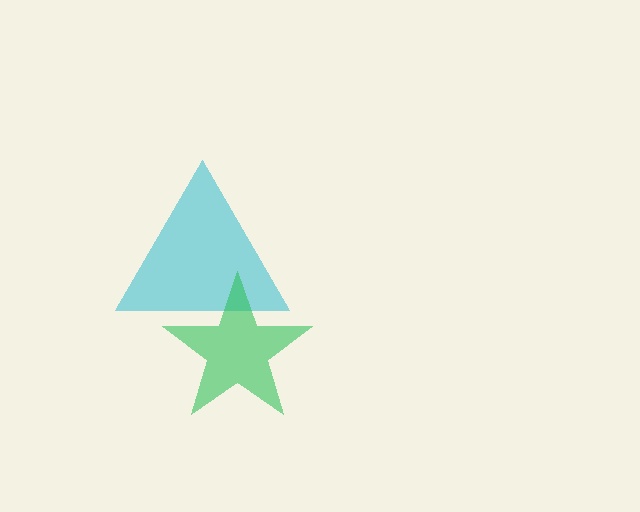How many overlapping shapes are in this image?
There are 2 overlapping shapes in the image.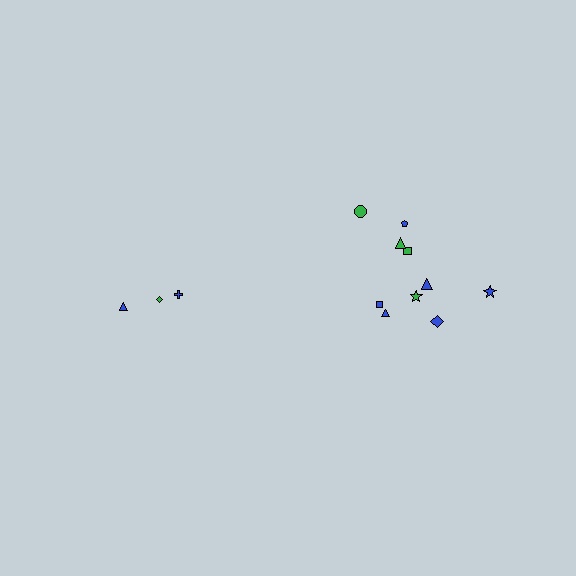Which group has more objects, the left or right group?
The right group.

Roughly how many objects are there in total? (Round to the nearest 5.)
Roughly 15 objects in total.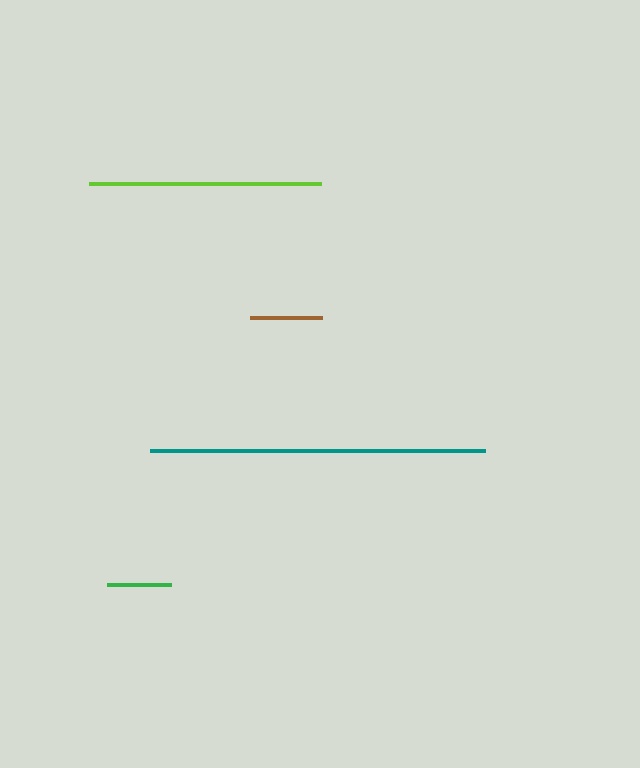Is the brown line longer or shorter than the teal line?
The teal line is longer than the brown line.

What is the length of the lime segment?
The lime segment is approximately 232 pixels long.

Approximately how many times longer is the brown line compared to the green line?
The brown line is approximately 1.1 times the length of the green line.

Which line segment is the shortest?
The green line is the shortest at approximately 64 pixels.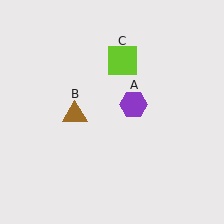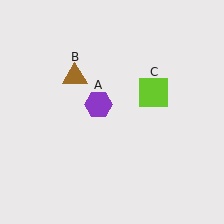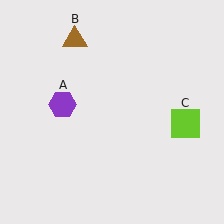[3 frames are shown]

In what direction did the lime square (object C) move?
The lime square (object C) moved down and to the right.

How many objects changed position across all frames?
3 objects changed position: purple hexagon (object A), brown triangle (object B), lime square (object C).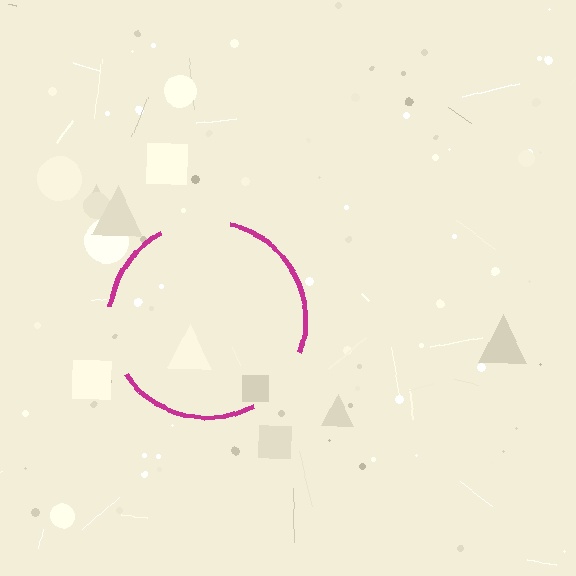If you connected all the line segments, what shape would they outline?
They would outline a circle.